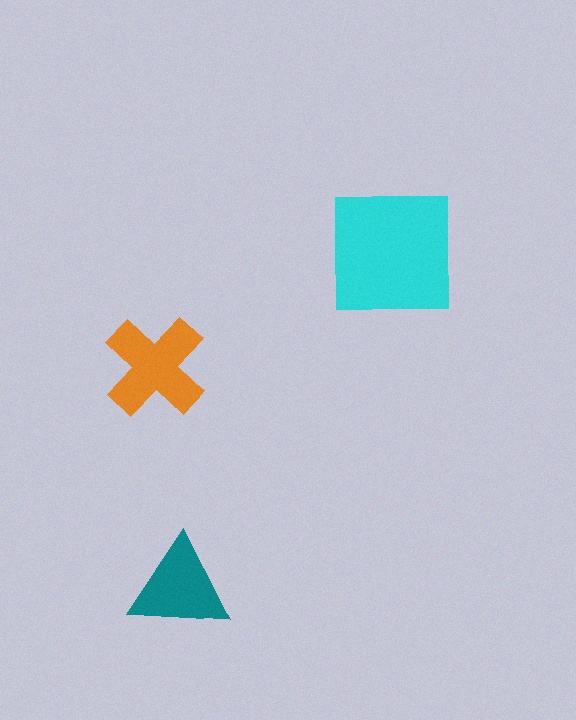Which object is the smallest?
The teal triangle.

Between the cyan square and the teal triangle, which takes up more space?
The cyan square.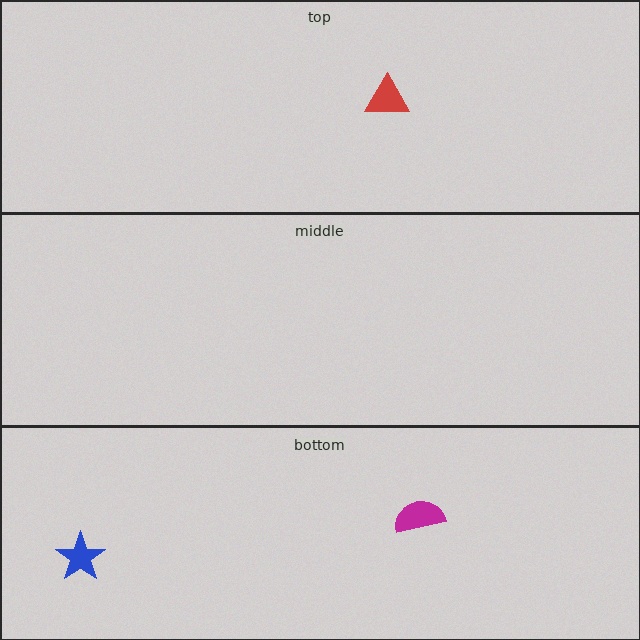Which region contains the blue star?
The bottom region.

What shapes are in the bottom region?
The magenta semicircle, the blue star.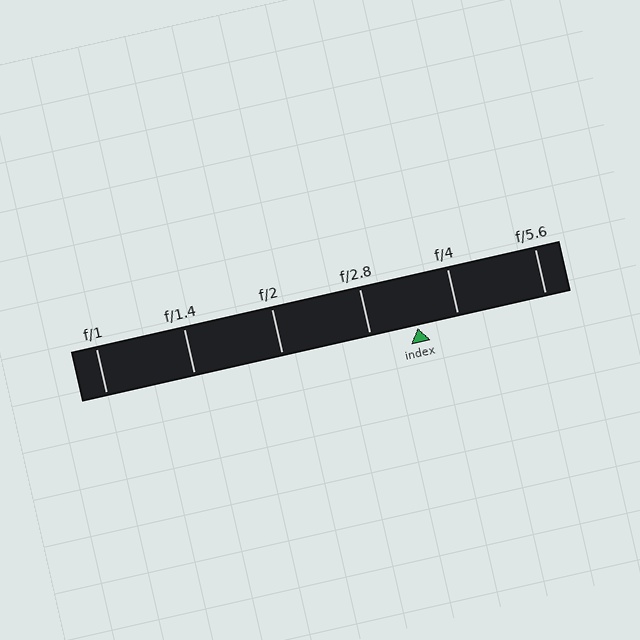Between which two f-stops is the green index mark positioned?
The index mark is between f/2.8 and f/4.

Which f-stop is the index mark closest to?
The index mark is closest to f/4.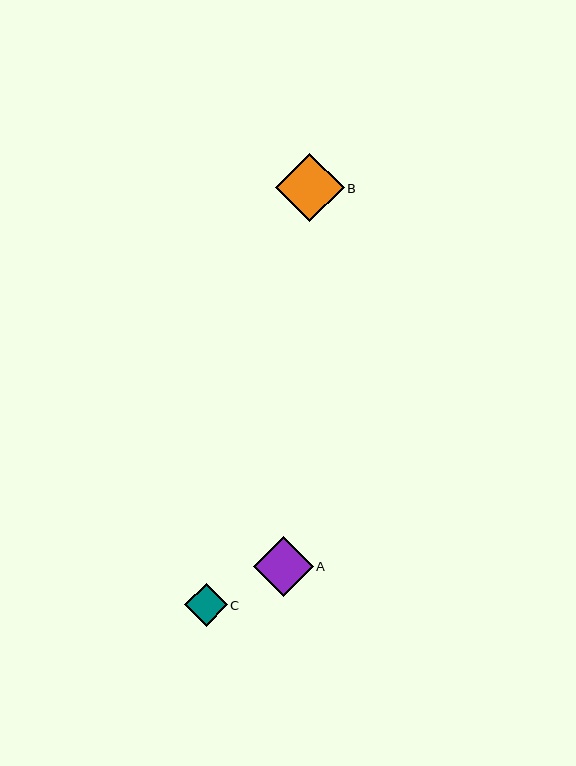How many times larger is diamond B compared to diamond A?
Diamond B is approximately 1.1 times the size of diamond A.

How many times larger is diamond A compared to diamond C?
Diamond A is approximately 1.4 times the size of diamond C.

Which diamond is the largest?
Diamond B is the largest with a size of approximately 68 pixels.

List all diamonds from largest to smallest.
From largest to smallest: B, A, C.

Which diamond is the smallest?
Diamond C is the smallest with a size of approximately 43 pixels.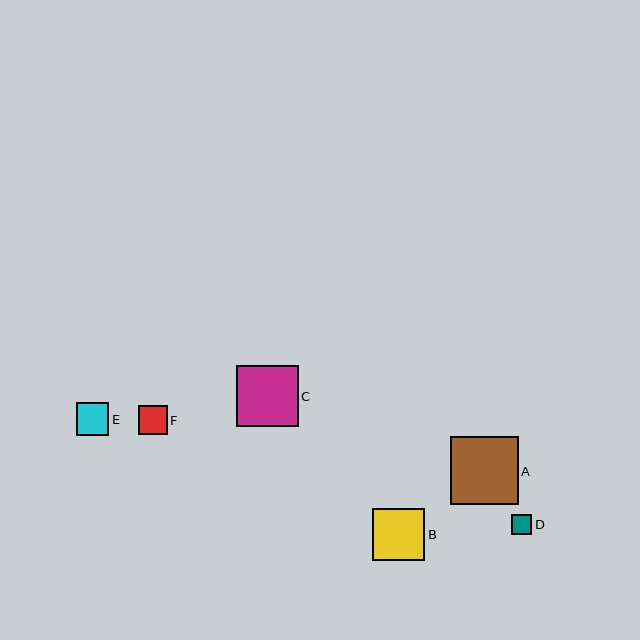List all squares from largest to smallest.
From largest to smallest: A, C, B, E, F, D.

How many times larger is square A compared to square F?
Square A is approximately 2.3 times the size of square F.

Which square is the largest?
Square A is the largest with a size of approximately 68 pixels.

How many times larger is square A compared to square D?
Square A is approximately 3.4 times the size of square D.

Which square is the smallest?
Square D is the smallest with a size of approximately 20 pixels.